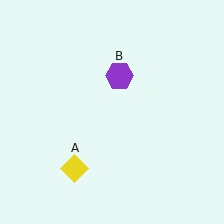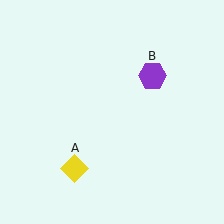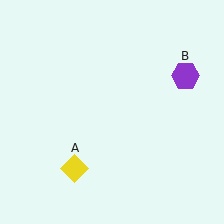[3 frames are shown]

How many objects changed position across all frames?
1 object changed position: purple hexagon (object B).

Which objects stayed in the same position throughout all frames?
Yellow diamond (object A) remained stationary.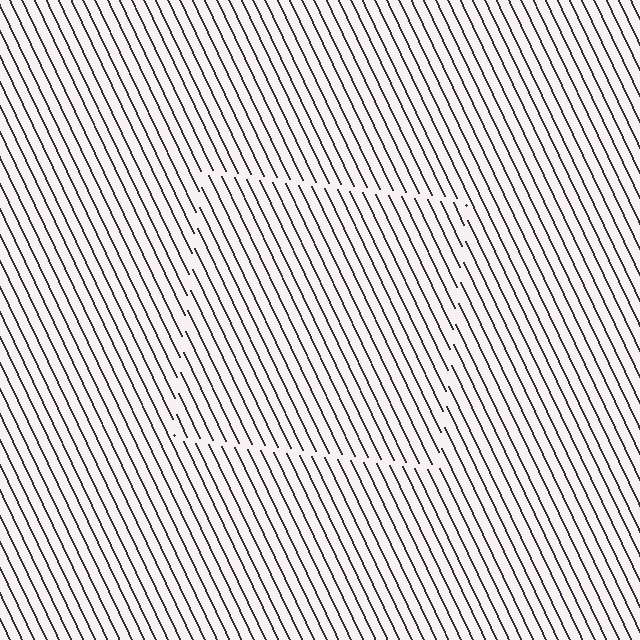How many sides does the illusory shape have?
4 sides — the line-ends trace a square.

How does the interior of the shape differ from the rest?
The interior of the shape contains the same grating, shifted by half a period — the contour is defined by the phase discontinuity where line-ends from the inner and outer gratings abut.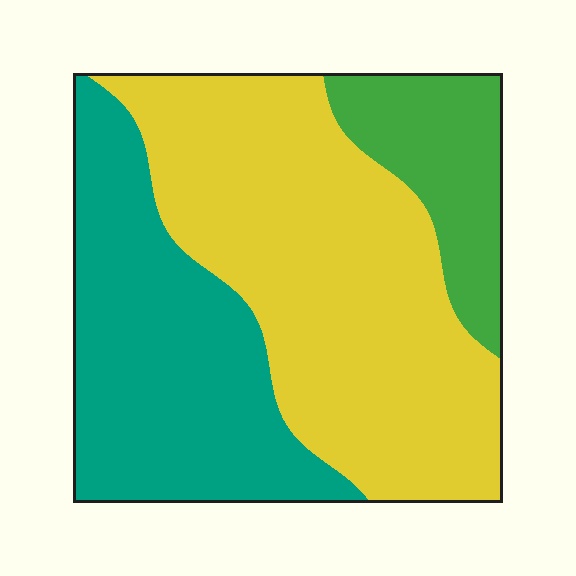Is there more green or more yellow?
Yellow.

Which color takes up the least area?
Green, at roughly 15%.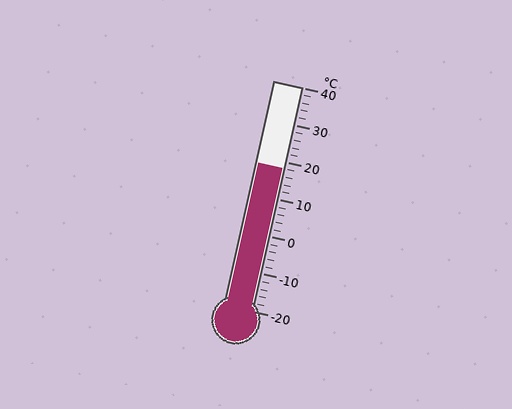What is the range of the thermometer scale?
The thermometer scale ranges from -20°C to 40°C.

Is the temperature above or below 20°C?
The temperature is below 20°C.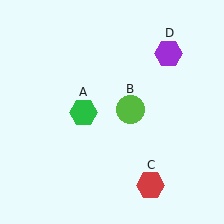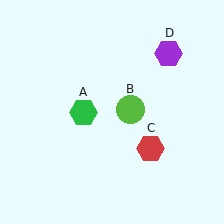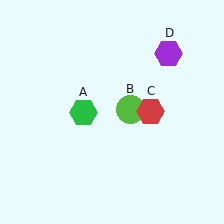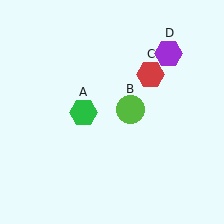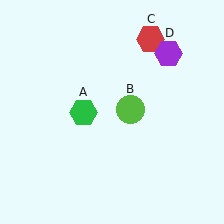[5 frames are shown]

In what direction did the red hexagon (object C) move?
The red hexagon (object C) moved up.